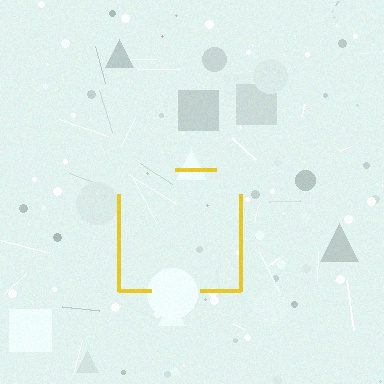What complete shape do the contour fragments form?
The contour fragments form a square.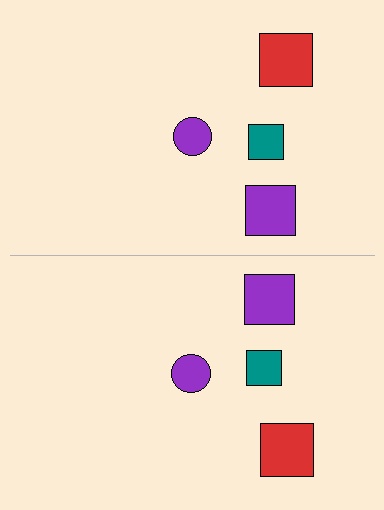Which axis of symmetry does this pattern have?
The pattern has a horizontal axis of symmetry running through the center of the image.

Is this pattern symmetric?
Yes, this pattern has bilateral (reflection) symmetry.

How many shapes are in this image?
There are 8 shapes in this image.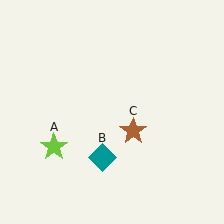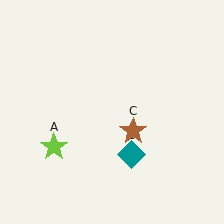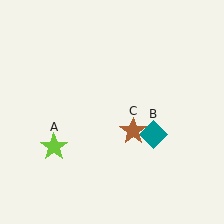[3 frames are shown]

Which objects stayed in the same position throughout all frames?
Lime star (object A) and brown star (object C) remained stationary.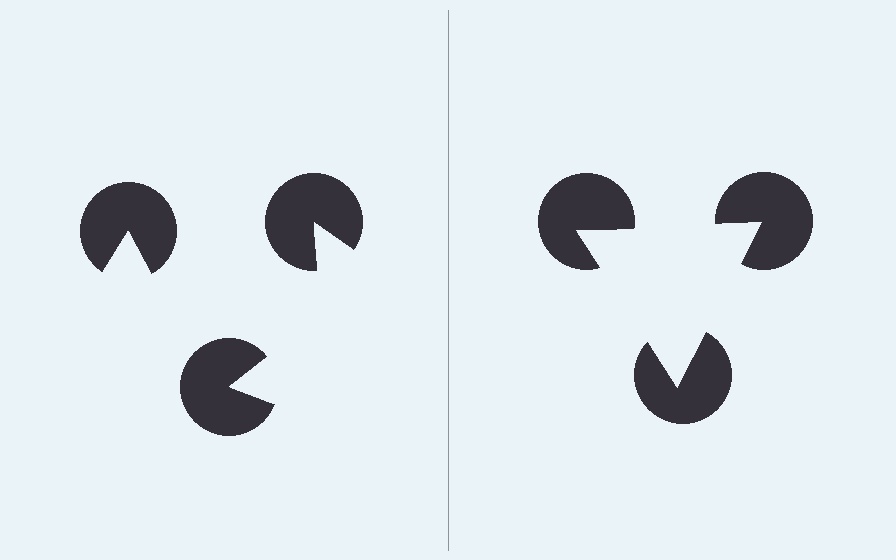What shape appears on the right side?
An illusory triangle.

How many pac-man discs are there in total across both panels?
6 — 3 on each side.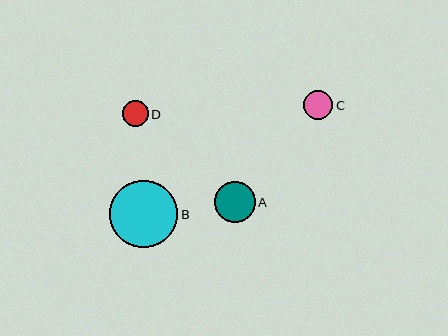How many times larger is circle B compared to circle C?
Circle B is approximately 2.3 times the size of circle C.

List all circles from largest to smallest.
From largest to smallest: B, A, C, D.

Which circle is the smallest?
Circle D is the smallest with a size of approximately 26 pixels.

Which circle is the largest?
Circle B is the largest with a size of approximately 68 pixels.